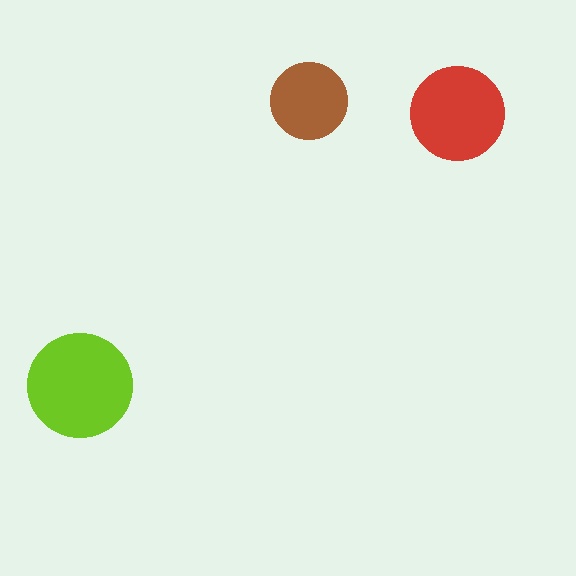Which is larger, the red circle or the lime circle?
The lime one.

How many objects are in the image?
There are 3 objects in the image.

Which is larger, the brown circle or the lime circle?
The lime one.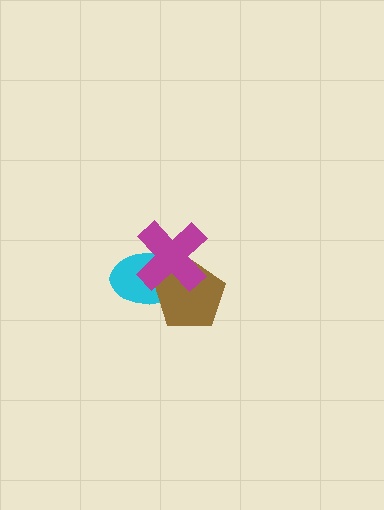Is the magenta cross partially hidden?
No, no other shape covers it.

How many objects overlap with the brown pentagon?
2 objects overlap with the brown pentagon.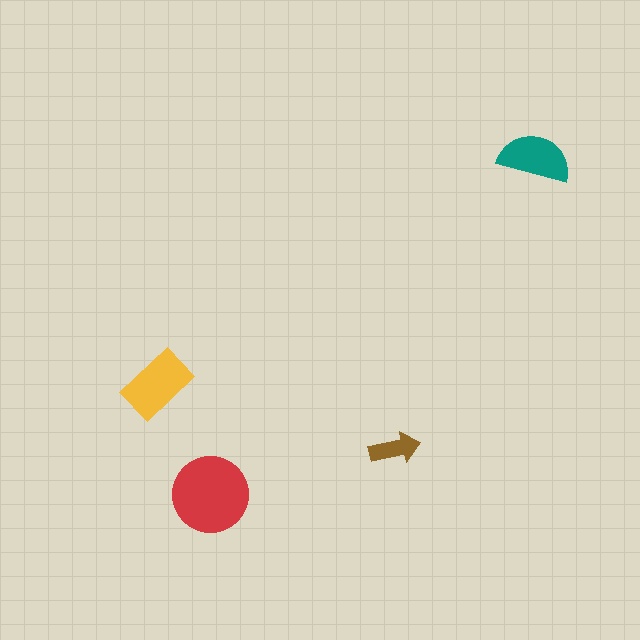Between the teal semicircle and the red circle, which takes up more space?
The red circle.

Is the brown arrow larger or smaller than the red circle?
Smaller.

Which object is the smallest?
The brown arrow.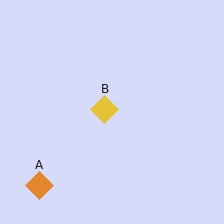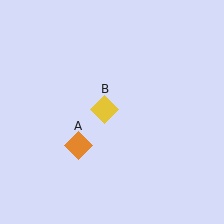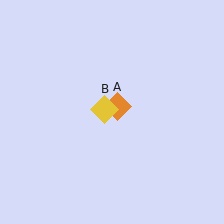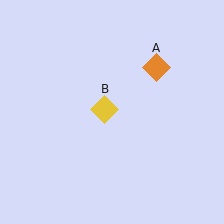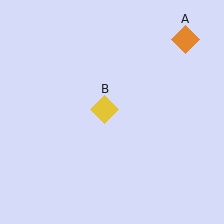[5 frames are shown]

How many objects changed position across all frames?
1 object changed position: orange diamond (object A).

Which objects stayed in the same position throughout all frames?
Yellow diamond (object B) remained stationary.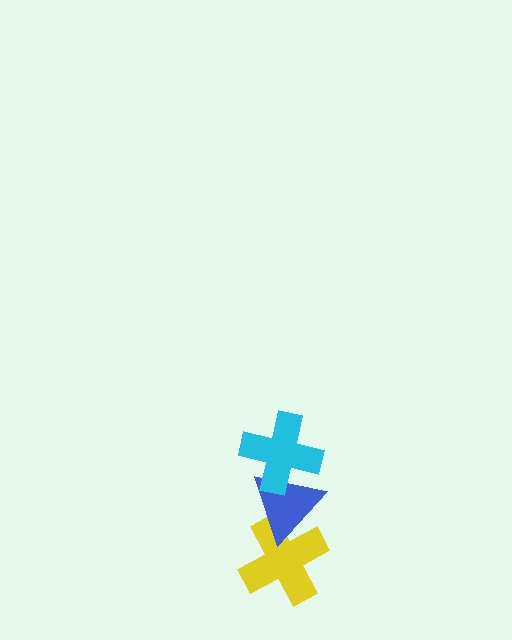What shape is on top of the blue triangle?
The cyan cross is on top of the blue triangle.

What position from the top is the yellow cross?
The yellow cross is 3rd from the top.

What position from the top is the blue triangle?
The blue triangle is 2nd from the top.